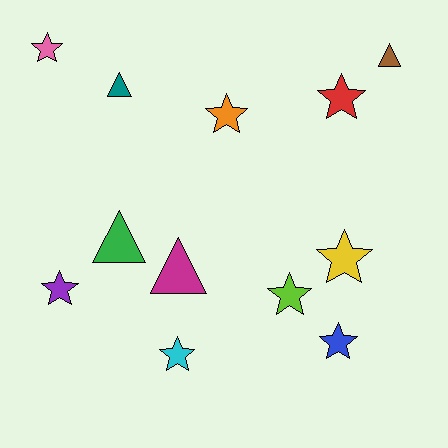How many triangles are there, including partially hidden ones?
There are 4 triangles.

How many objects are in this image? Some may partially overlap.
There are 12 objects.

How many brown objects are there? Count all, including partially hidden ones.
There is 1 brown object.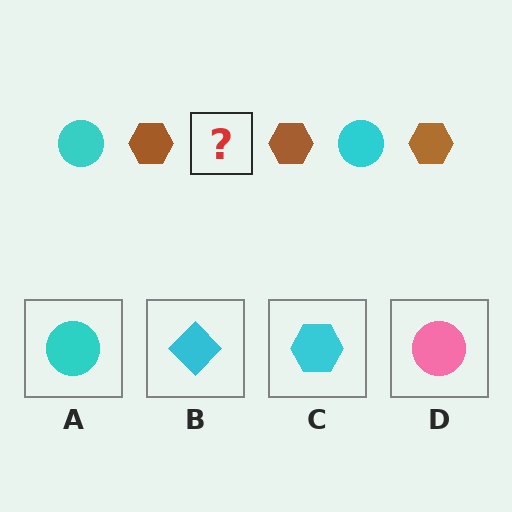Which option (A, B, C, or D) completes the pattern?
A.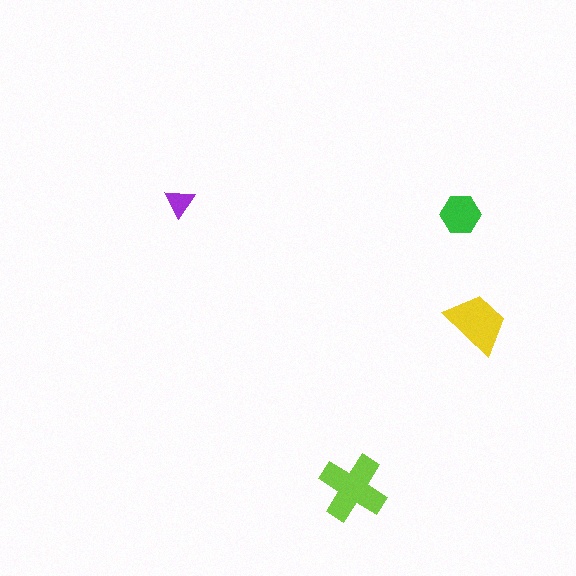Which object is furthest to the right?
The yellow trapezoid is rightmost.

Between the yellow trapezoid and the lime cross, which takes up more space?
The lime cross.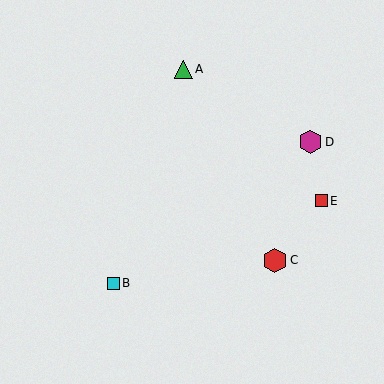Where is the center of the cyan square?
The center of the cyan square is at (113, 283).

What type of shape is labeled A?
Shape A is a green triangle.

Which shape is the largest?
The red hexagon (labeled C) is the largest.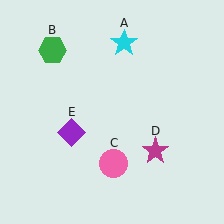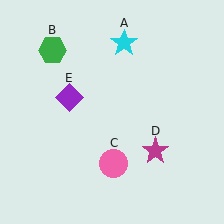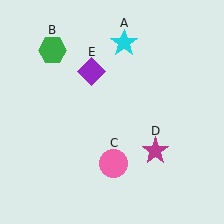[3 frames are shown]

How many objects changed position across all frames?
1 object changed position: purple diamond (object E).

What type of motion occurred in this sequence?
The purple diamond (object E) rotated clockwise around the center of the scene.